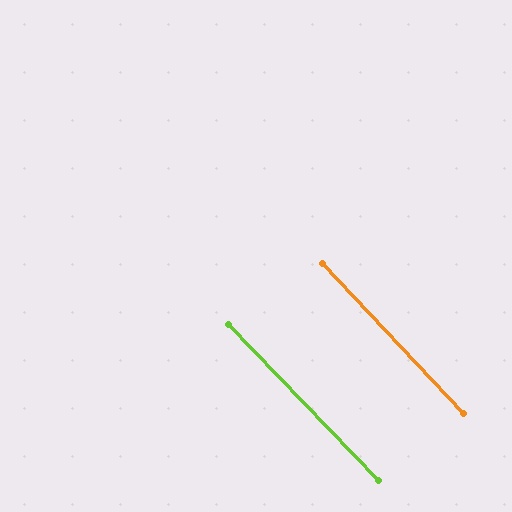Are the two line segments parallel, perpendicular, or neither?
Parallel — their directions differ by only 0.6°.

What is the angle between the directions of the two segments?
Approximately 1 degree.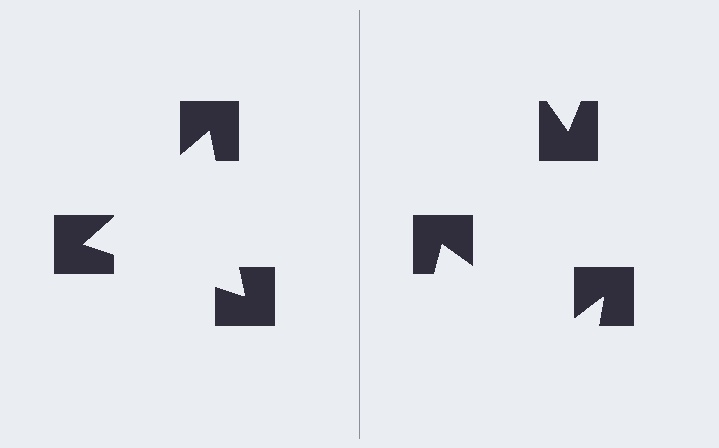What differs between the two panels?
The notched squares are positioned identically on both sides; only the wedge orientations differ. On the left they align to a triangle; on the right they are misaligned.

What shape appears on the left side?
An illusory triangle.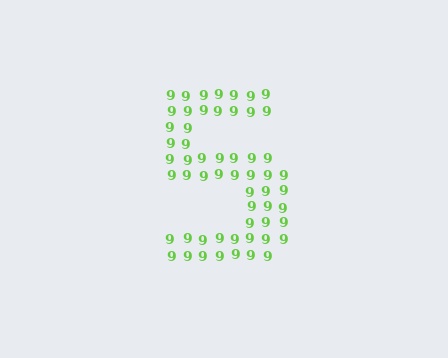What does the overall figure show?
The overall figure shows the digit 5.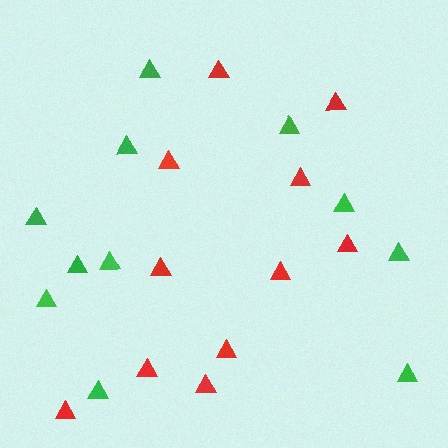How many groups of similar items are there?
There are 2 groups: one group of red triangles (11) and one group of green triangles (11).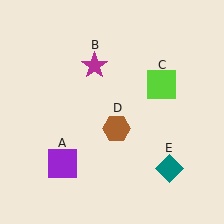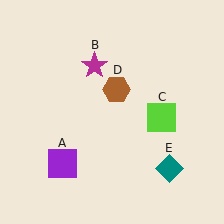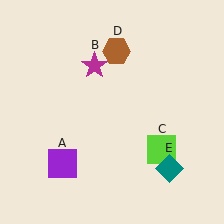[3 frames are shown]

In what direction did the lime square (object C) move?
The lime square (object C) moved down.